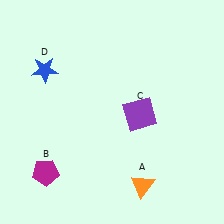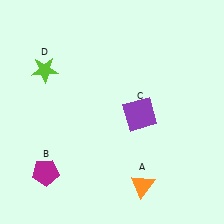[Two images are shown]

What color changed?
The star (D) changed from blue in Image 1 to lime in Image 2.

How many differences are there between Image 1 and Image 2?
There is 1 difference between the two images.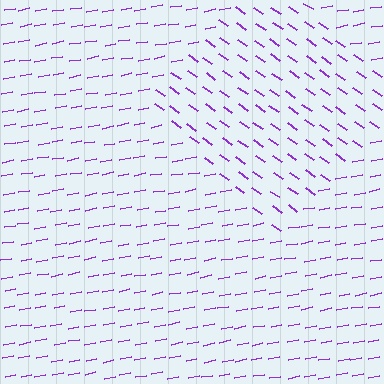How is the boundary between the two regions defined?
The boundary is defined purely by a change in line orientation (approximately 45 degrees difference). All lines are the same color and thickness.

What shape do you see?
I see a diamond.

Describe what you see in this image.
The image is filled with small purple line segments. A diamond region in the image has lines oriented differently from the surrounding lines, creating a visible texture boundary.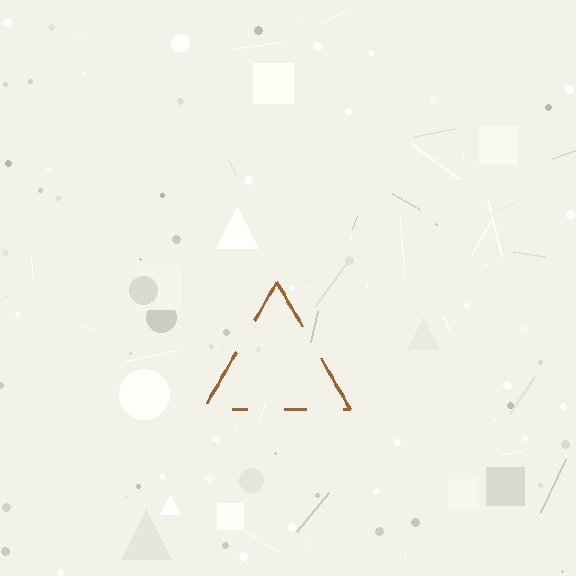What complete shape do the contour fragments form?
The contour fragments form a triangle.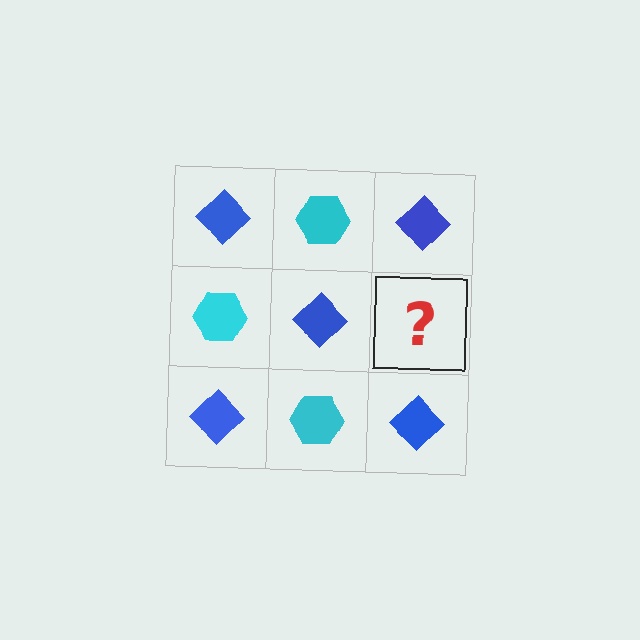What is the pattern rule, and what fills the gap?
The rule is that it alternates blue diamond and cyan hexagon in a checkerboard pattern. The gap should be filled with a cyan hexagon.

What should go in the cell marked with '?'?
The missing cell should contain a cyan hexagon.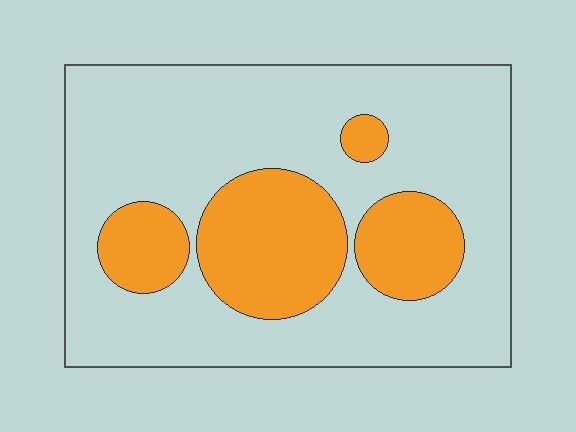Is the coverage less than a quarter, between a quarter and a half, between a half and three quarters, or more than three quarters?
Between a quarter and a half.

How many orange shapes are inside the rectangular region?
4.